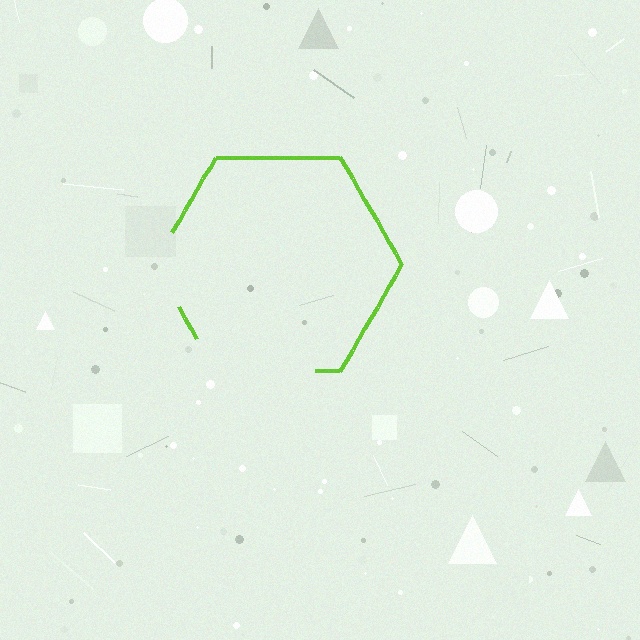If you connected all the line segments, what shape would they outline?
They would outline a hexagon.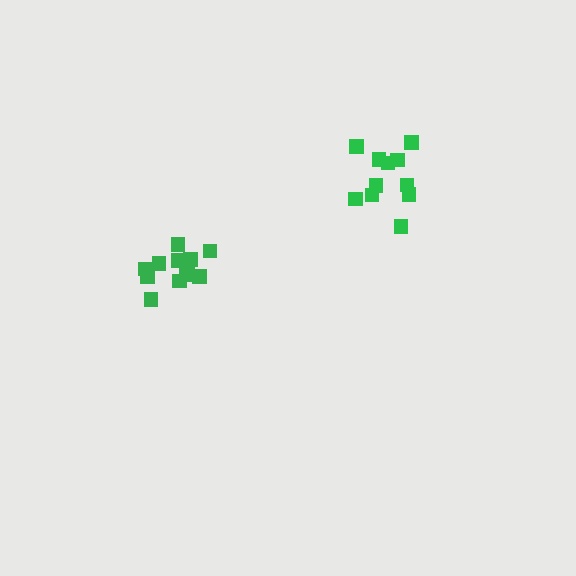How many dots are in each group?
Group 1: 12 dots, Group 2: 11 dots (23 total).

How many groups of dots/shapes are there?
There are 2 groups.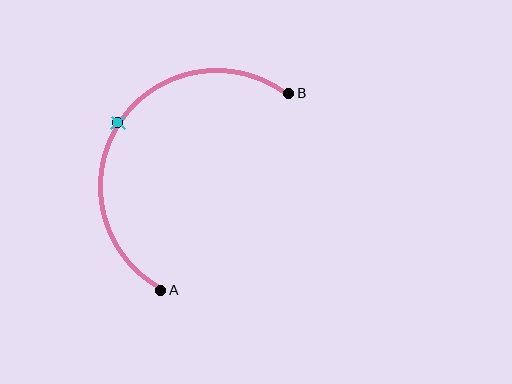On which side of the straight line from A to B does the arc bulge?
The arc bulges to the left of the straight line connecting A and B.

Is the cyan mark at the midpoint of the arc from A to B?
Yes. The cyan mark lies on the arc at equal arc-length from both A and B — it is the arc midpoint.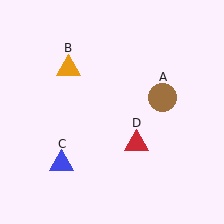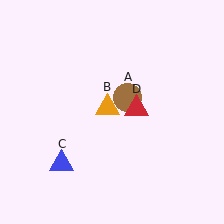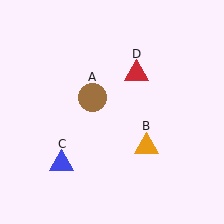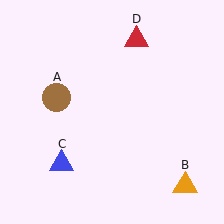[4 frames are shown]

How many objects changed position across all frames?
3 objects changed position: brown circle (object A), orange triangle (object B), red triangle (object D).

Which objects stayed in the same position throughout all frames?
Blue triangle (object C) remained stationary.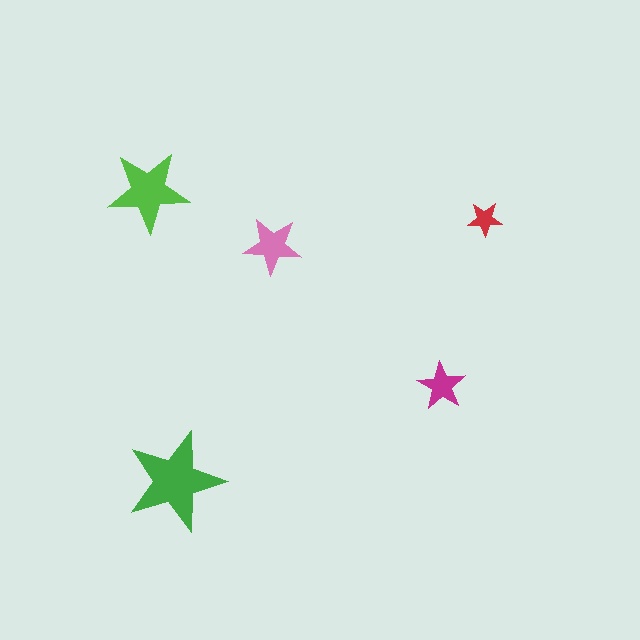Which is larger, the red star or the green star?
The green one.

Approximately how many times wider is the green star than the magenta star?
About 2 times wider.